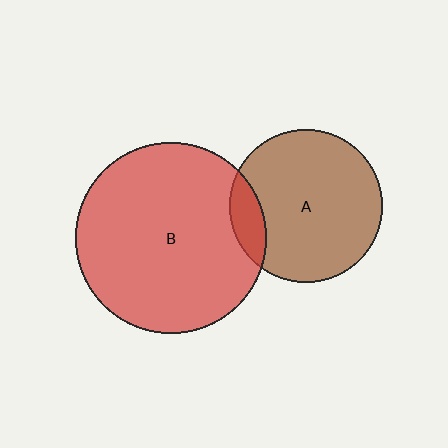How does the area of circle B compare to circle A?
Approximately 1.6 times.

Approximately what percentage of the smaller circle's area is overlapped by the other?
Approximately 10%.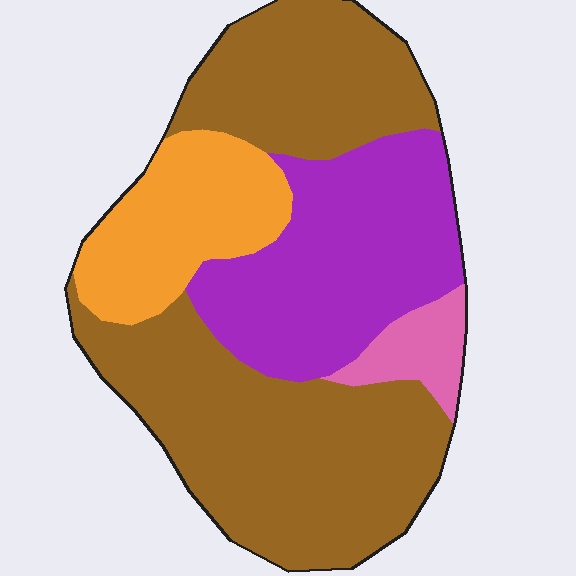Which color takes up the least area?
Pink, at roughly 5%.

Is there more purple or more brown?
Brown.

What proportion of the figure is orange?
Orange covers around 15% of the figure.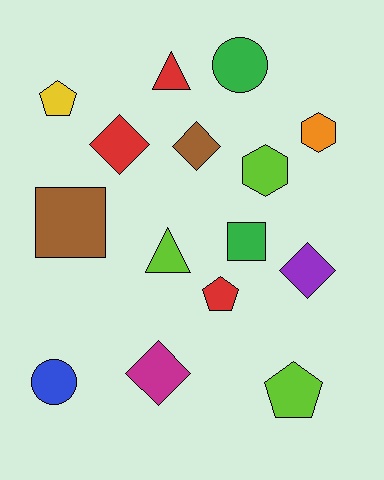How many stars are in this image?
There are no stars.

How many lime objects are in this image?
There are 3 lime objects.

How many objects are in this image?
There are 15 objects.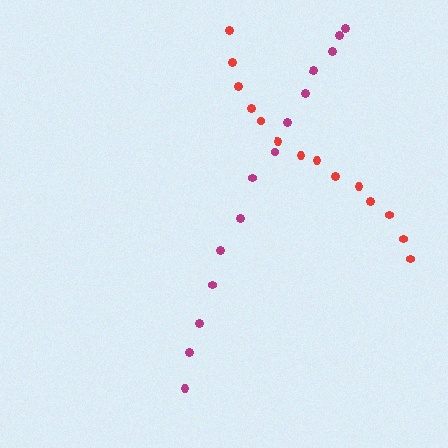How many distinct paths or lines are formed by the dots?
There are 2 distinct paths.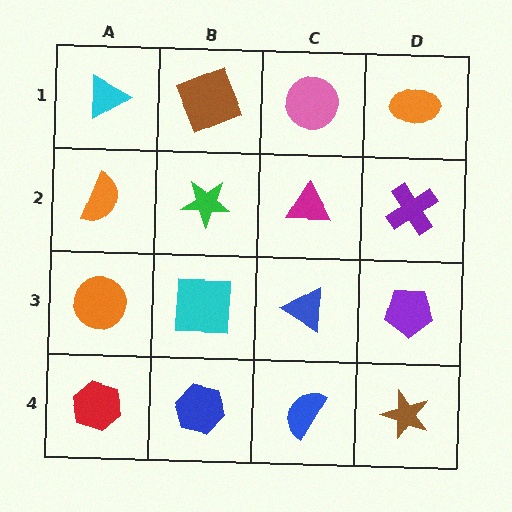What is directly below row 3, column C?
A blue semicircle.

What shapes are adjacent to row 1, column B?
A green star (row 2, column B), a cyan triangle (row 1, column A), a pink circle (row 1, column C).